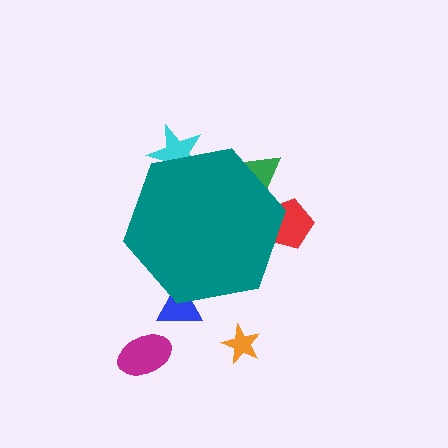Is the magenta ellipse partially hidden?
No, the magenta ellipse is fully visible.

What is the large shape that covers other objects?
A teal hexagon.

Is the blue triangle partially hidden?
Yes, the blue triangle is partially hidden behind the teal hexagon.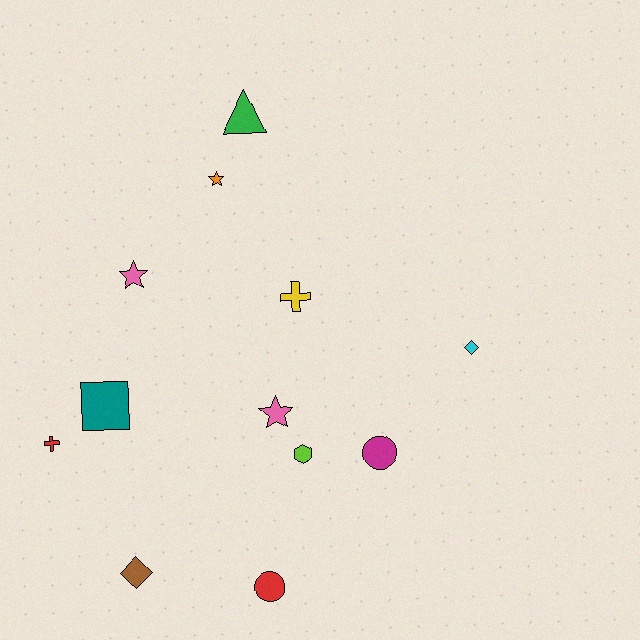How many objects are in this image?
There are 12 objects.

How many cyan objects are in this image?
There is 1 cyan object.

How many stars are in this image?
There are 3 stars.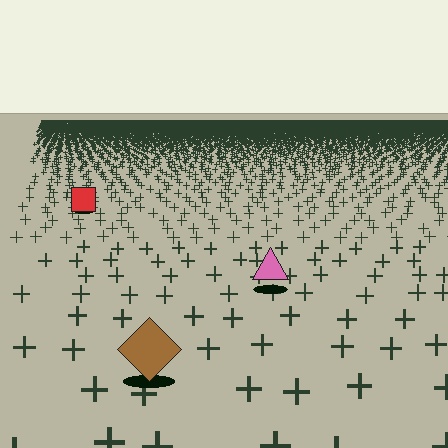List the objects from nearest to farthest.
From nearest to farthest: the brown diamond, the pink triangle, the red square.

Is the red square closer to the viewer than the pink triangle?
No. The pink triangle is closer — you can tell from the texture gradient: the ground texture is coarser near it.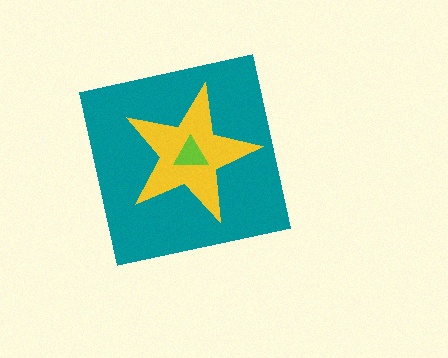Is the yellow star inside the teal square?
Yes.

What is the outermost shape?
The teal square.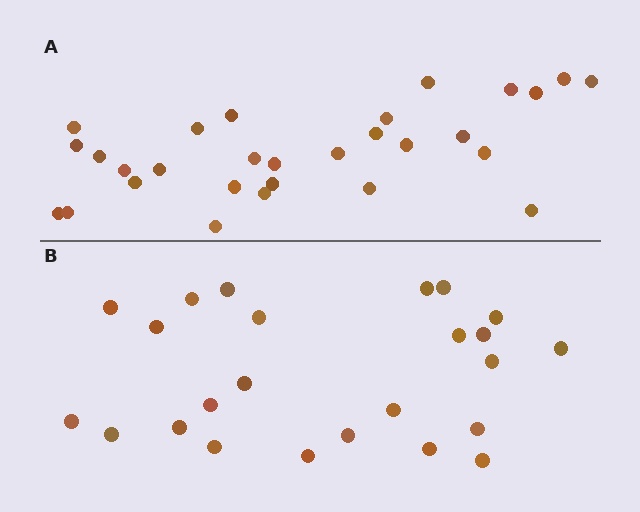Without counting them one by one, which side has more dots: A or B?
Region A (the top region) has more dots.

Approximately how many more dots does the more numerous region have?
Region A has about 5 more dots than region B.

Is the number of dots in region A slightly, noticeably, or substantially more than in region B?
Region A has only slightly more — the two regions are fairly close. The ratio is roughly 1.2 to 1.